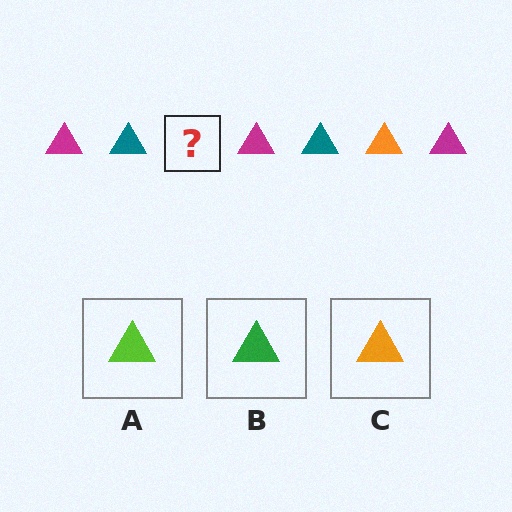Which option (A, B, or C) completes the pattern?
C.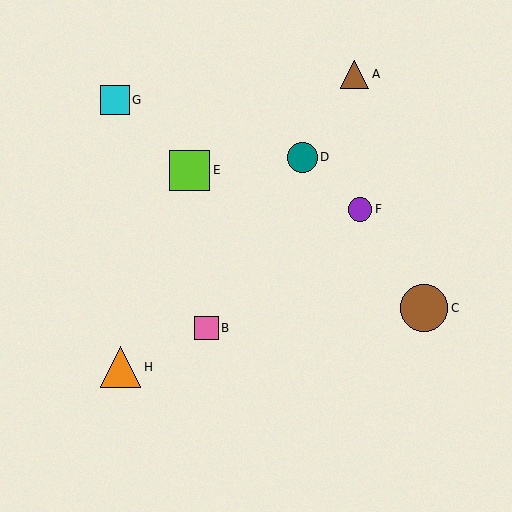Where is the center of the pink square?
The center of the pink square is at (206, 328).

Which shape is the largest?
The brown circle (labeled C) is the largest.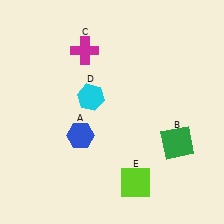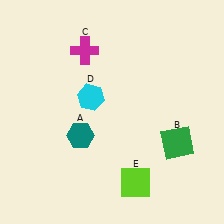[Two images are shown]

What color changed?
The hexagon (A) changed from blue in Image 1 to teal in Image 2.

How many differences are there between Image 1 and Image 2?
There is 1 difference between the two images.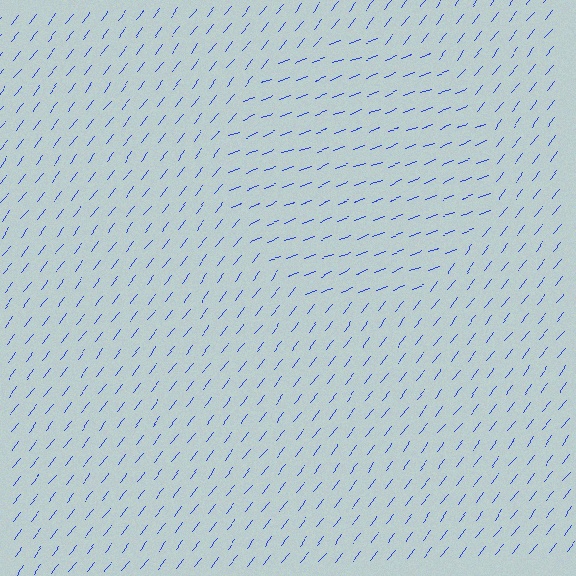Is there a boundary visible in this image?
Yes, there is a texture boundary formed by a change in line orientation.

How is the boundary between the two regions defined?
The boundary is defined purely by a change in line orientation (approximately 31 degrees difference). All lines are the same color and thickness.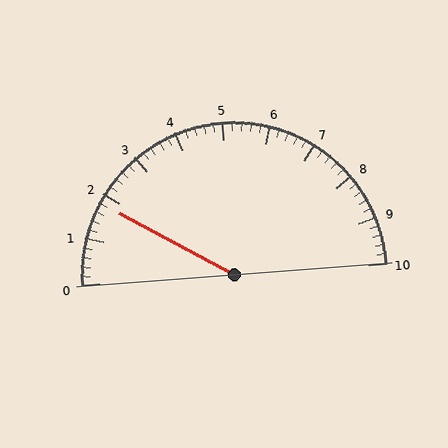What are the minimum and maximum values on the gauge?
The gauge ranges from 0 to 10.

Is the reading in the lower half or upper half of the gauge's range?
The reading is in the lower half of the range (0 to 10).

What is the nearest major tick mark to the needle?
The nearest major tick mark is 2.